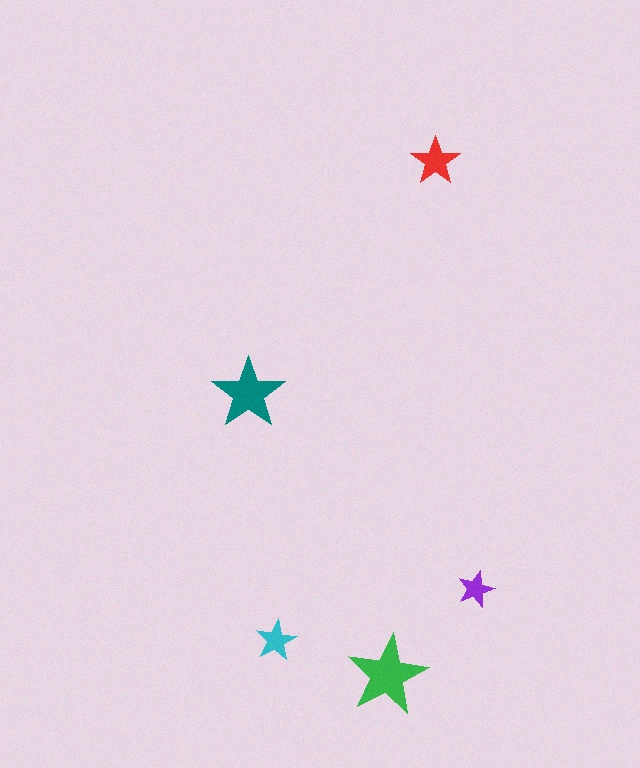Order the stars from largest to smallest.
the green one, the teal one, the red one, the cyan one, the purple one.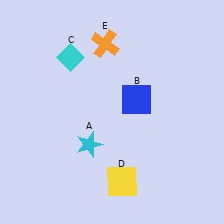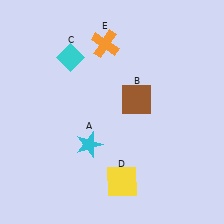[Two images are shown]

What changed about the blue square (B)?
In Image 1, B is blue. In Image 2, it changed to brown.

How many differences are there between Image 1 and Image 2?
There is 1 difference between the two images.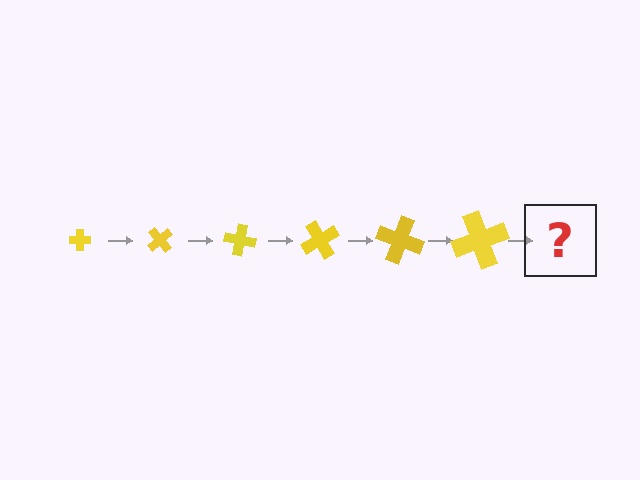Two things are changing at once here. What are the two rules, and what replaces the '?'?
The two rules are that the cross grows larger each step and it rotates 50 degrees each step. The '?' should be a cross, larger than the previous one and rotated 300 degrees from the start.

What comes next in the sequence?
The next element should be a cross, larger than the previous one and rotated 300 degrees from the start.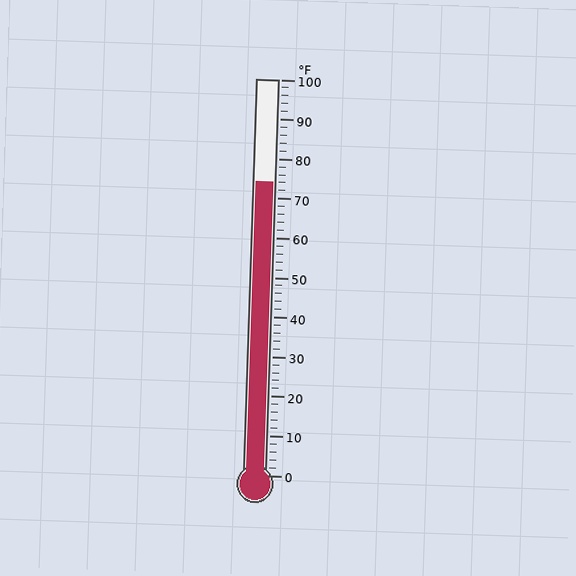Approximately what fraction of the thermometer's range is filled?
The thermometer is filled to approximately 75% of its range.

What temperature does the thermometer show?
The thermometer shows approximately 74°F.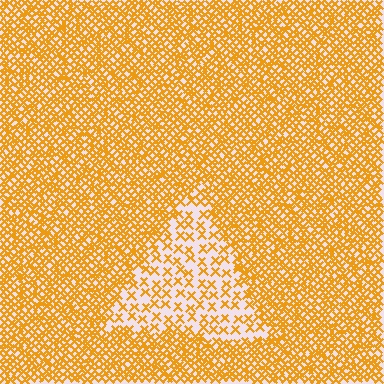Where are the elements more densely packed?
The elements are more densely packed outside the triangle boundary.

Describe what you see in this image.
The image contains small orange elements arranged at two different densities. A triangle-shaped region is visible where the elements are less densely packed than the surrounding area.